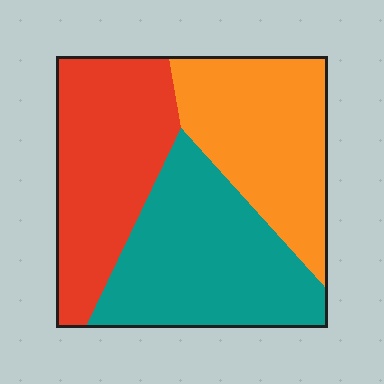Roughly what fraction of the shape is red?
Red takes up about one third (1/3) of the shape.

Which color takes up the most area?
Teal, at roughly 35%.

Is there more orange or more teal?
Teal.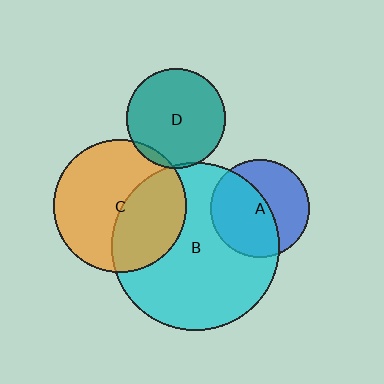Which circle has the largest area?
Circle B (cyan).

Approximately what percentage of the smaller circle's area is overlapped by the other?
Approximately 40%.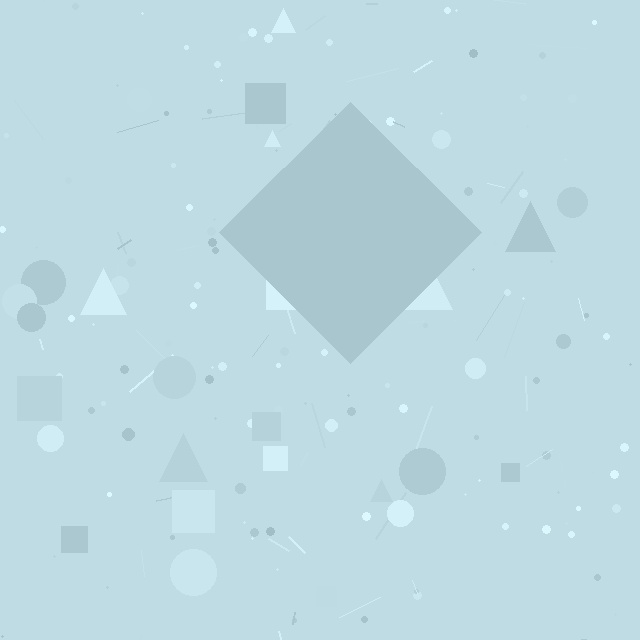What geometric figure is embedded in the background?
A diamond is embedded in the background.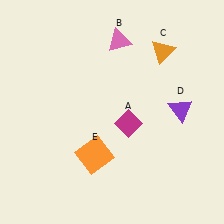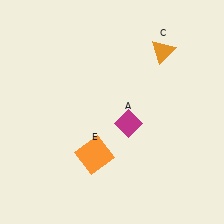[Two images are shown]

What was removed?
The pink triangle (B), the purple triangle (D) were removed in Image 2.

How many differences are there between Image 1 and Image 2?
There are 2 differences between the two images.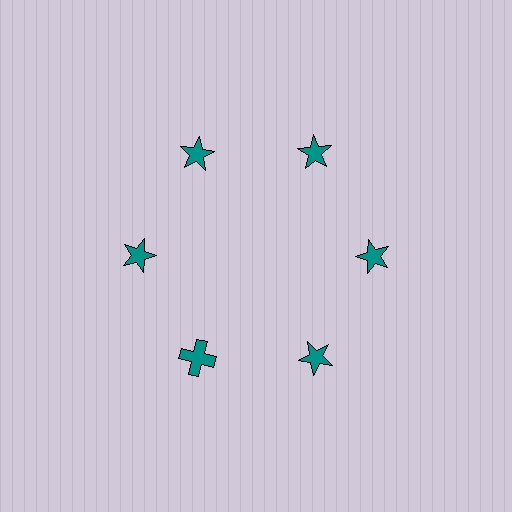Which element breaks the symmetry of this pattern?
The teal cross at roughly the 7 o'clock position breaks the symmetry. All other shapes are teal stars.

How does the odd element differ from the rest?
It has a different shape: cross instead of star.